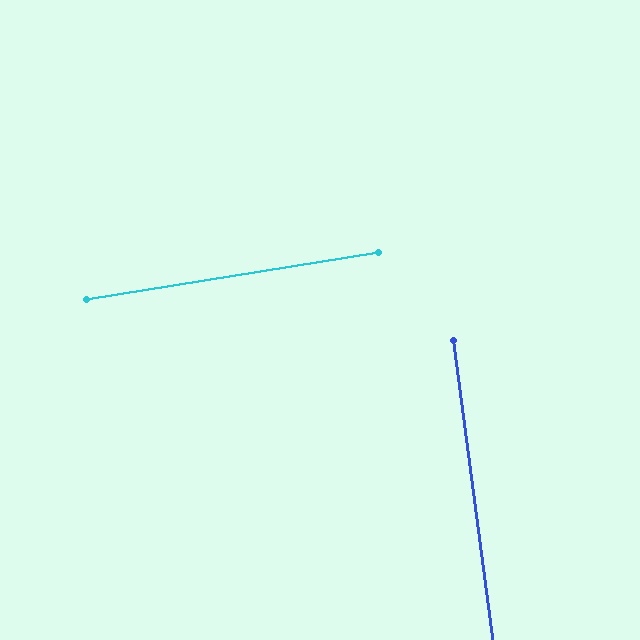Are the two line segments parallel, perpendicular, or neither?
Perpendicular — they meet at approximately 88°.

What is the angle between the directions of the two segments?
Approximately 88 degrees.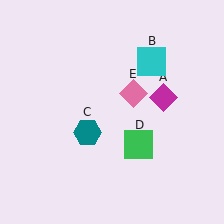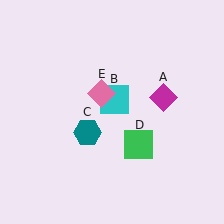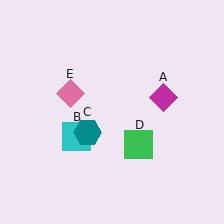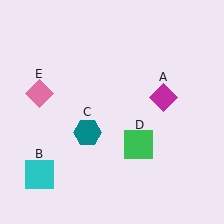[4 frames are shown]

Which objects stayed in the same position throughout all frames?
Magenta diamond (object A) and teal hexagon (object C) and green square (object D) remained stationary.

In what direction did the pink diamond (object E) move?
The pink diamond (object E) moved left.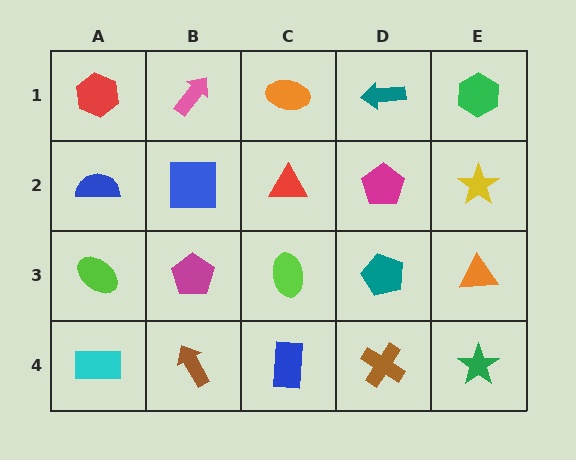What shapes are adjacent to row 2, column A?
A red hexagon (row 1, column A), a lime ellipse (row 3, column A), a blue square (row 2, column B).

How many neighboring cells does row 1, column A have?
2.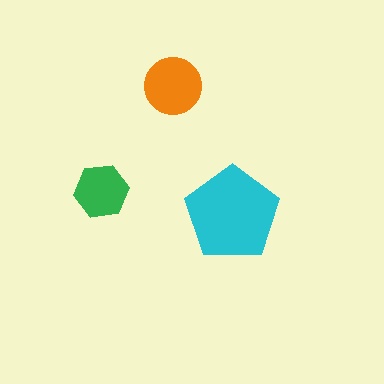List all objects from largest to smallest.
The cyan pentagon, the orange circle, the green hexagon.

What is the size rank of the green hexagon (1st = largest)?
3rd.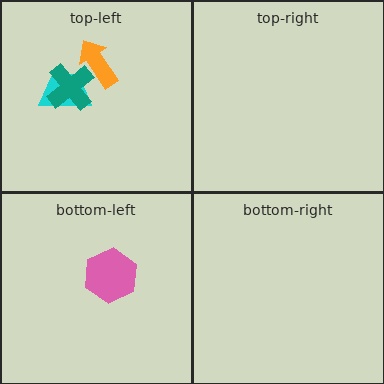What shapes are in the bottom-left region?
The pink hexagon.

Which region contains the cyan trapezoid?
The top-left region.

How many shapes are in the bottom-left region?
1.